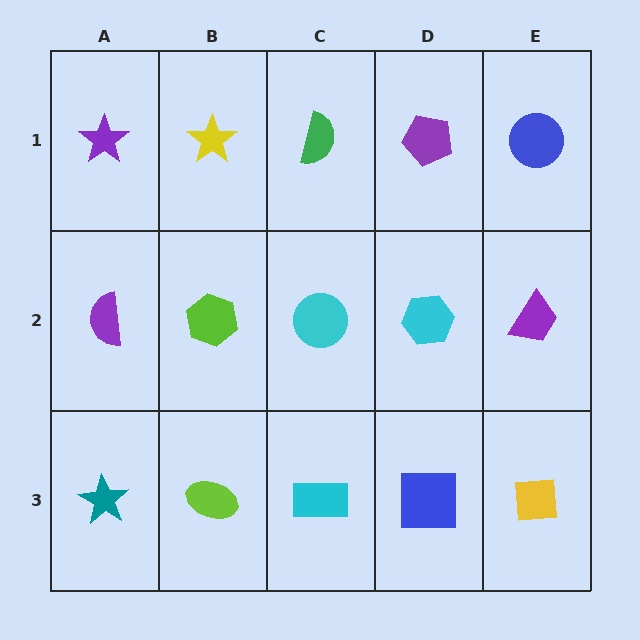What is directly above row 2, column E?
A blue circle.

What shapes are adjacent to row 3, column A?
A purple semicircle (row 2, column A), a lime ellipse (row 3, column B).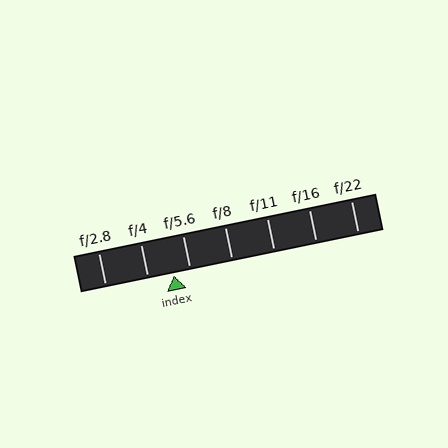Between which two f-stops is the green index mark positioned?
The index mark is between f/4 and f/5.6.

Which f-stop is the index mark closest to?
The index mark is closest to f/5.6.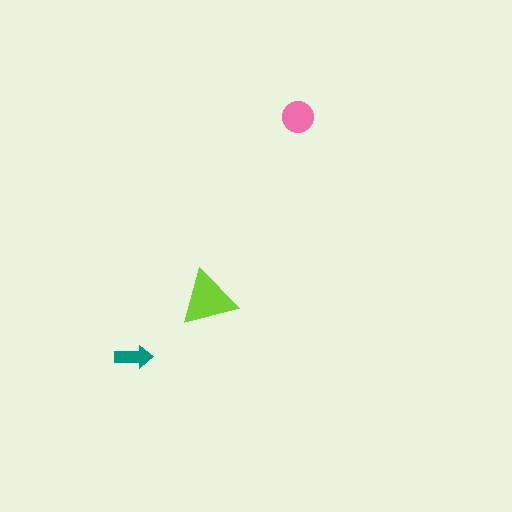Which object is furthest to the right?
The pink circle is rightmost.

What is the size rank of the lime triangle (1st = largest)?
1st.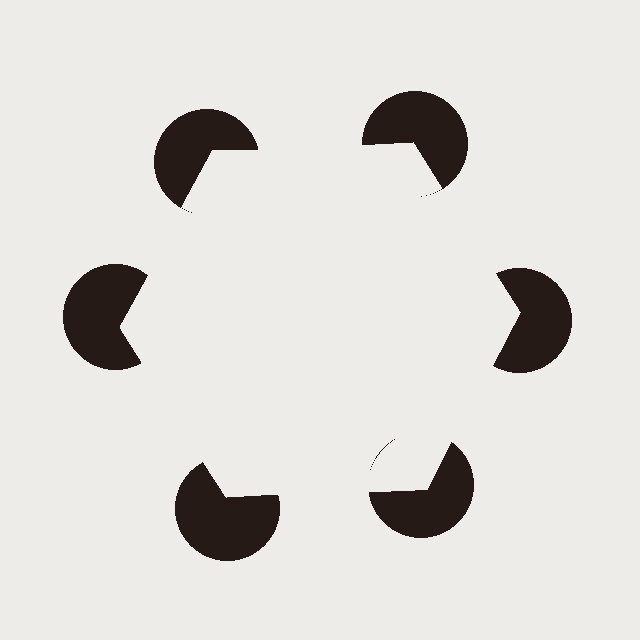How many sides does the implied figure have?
6 sides.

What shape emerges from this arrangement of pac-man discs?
An illusory hexagon — its edges are inferred from the aligned wedge cuts in the pac-man discs, not physically drawn.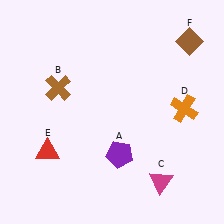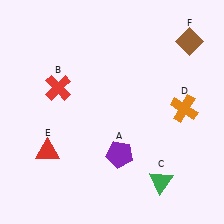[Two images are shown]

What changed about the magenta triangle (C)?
In Image 1, C is magenta. In Image 2, it changed to green.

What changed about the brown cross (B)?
In Image 1, B is brown. In Image 2, it changed to red.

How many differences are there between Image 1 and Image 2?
There are 2 differences between the two images.